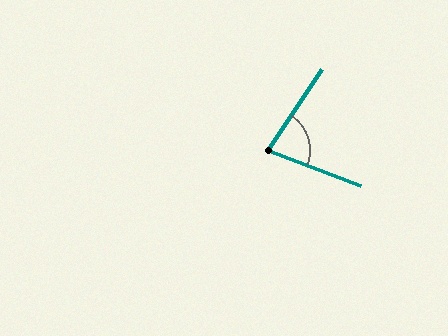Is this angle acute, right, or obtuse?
It is acute.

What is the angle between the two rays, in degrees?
Approximately 77 degrees.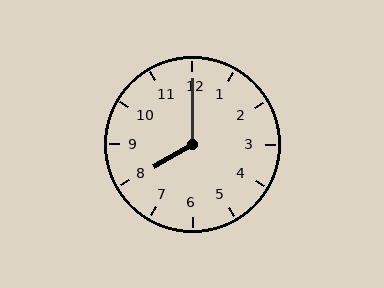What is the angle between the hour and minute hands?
Approximately 120 degrees.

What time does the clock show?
8:00.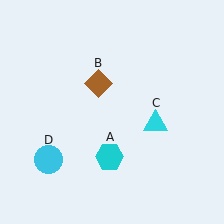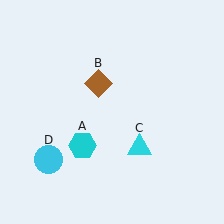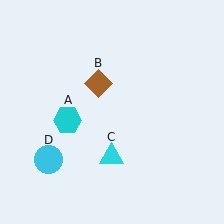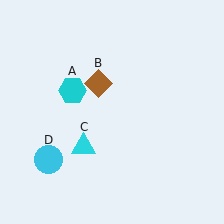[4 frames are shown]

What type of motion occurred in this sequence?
The cyan hexagon (object A), cyan triangle (object C) rotated clockwise around the center of the scene.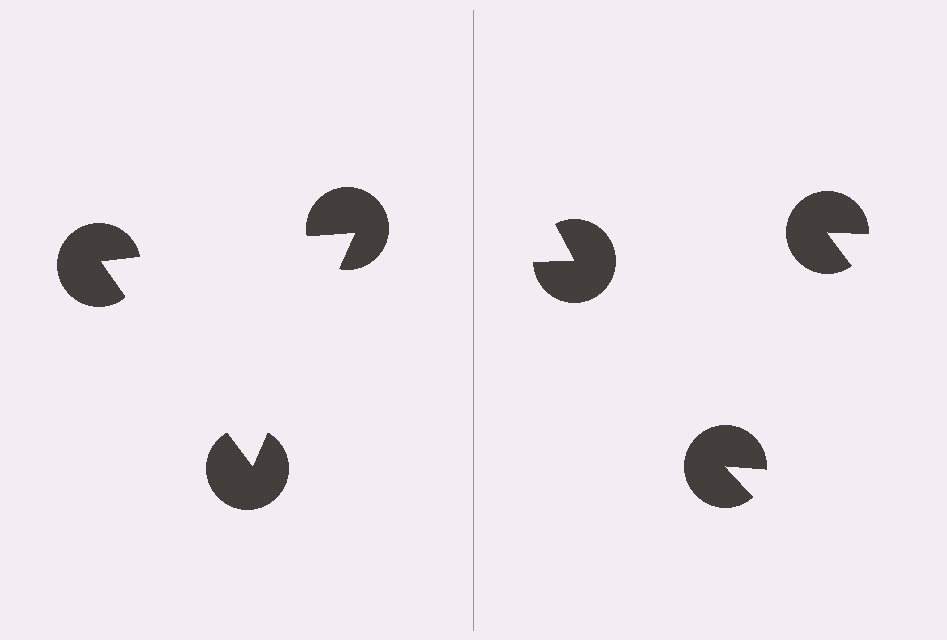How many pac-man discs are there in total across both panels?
6 — 3 on each side.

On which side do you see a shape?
An illusory triangle appears on the left side. On the right side the wedge cuts are rotated, so no coherent shape forms.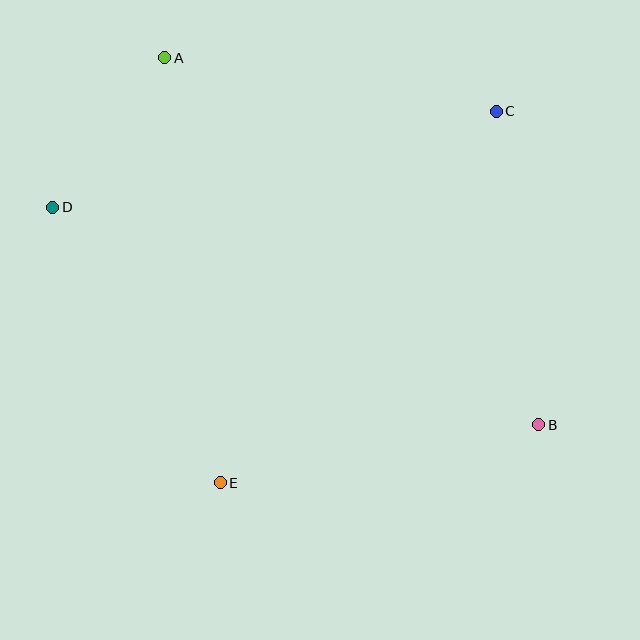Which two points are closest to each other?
Points A and D are closest to each other.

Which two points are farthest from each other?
Points B and D are farthest from each other.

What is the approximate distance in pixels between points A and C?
The distance between A and C is approximately 336 pixels.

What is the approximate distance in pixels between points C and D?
The distance between C and D is approximately 454 pixels.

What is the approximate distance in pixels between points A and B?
The distance between A and B is approximately 524 pixels.